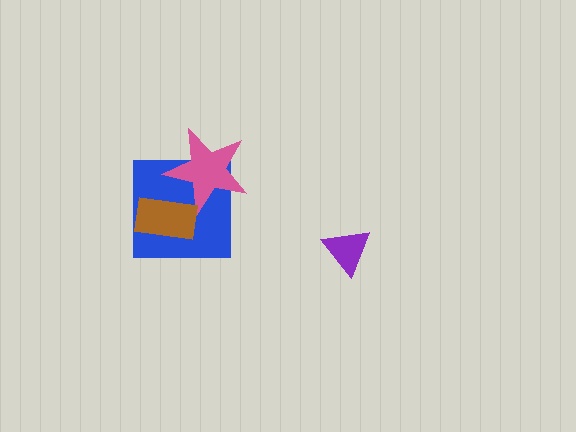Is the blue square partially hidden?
Yes, it is partially covered by another shape.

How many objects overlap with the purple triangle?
0 objects overlap with the purple triangle.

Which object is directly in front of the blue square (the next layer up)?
The pink star is directly in front of the blue square.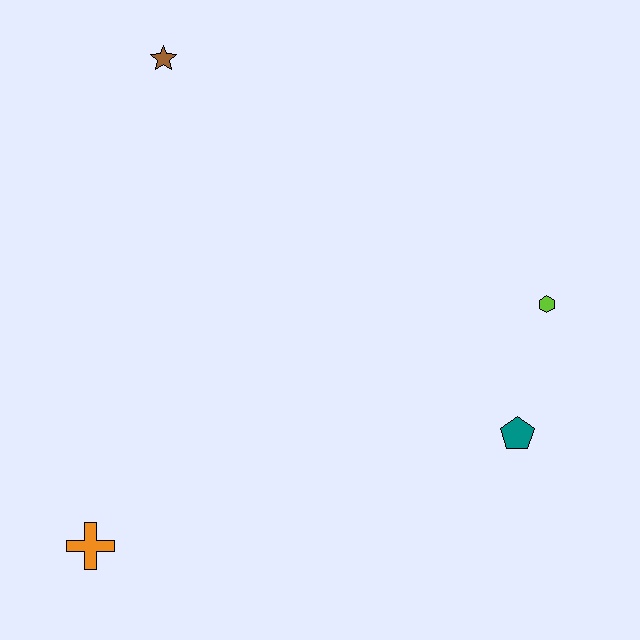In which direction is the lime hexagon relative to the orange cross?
The lime hexagon is to the right of the orange cross.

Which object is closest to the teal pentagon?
The lime hexagon is closest to the teal pentagon.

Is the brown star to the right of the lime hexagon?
No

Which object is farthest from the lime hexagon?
The orange cross is farthest from the lime hexagon.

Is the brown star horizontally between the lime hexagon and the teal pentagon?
No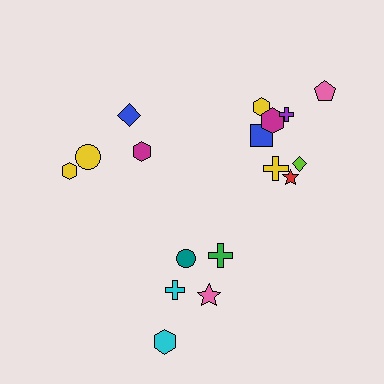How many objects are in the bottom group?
There are 5 objects.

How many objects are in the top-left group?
There are 4 objects.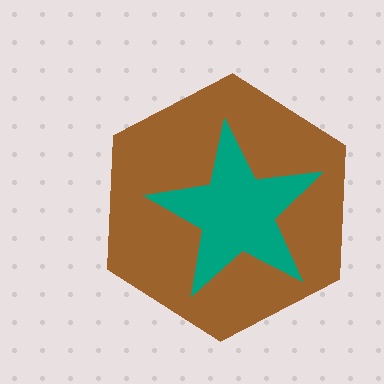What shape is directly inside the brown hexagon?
The teal star.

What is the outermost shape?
The brown hexagon.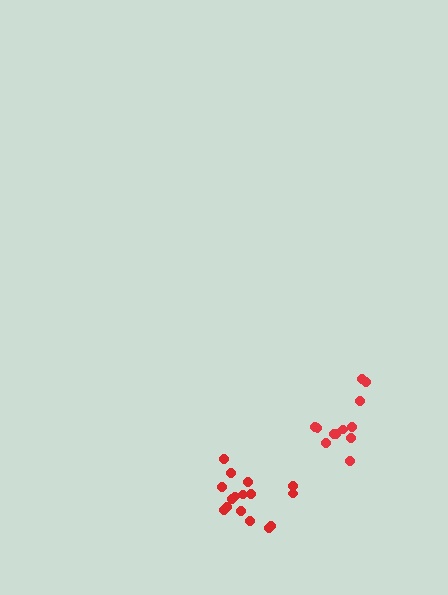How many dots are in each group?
Group 1: 16 dots, Group 2: 12 dots (28 total).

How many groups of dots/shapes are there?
There are 2 groups.